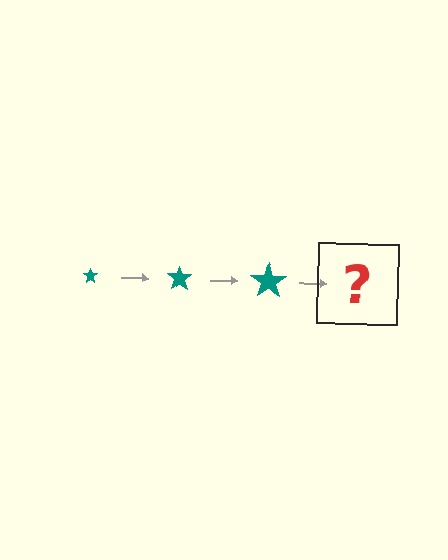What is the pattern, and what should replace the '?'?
The pattern is that the star gets progressively larger each step. The '?' should be a teal star, larger than the previous one.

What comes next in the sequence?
The next element should be a teal star, larger than the previous one.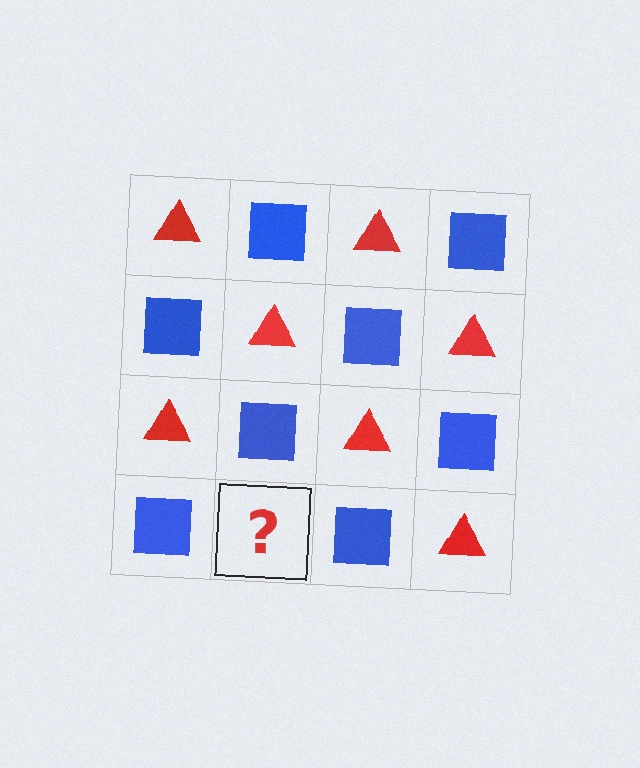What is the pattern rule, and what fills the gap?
The rule is that it alternates red triangle and blue square in a checkerboard pattern. The gap should be filled with a red triangle.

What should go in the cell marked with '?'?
The missing cell should contain a red triangle.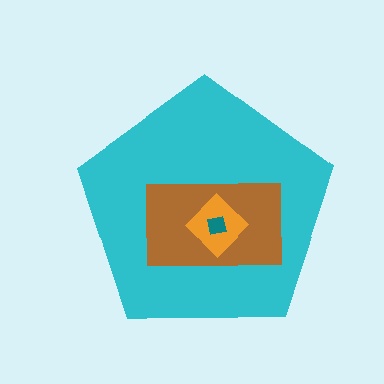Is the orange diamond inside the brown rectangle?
Yes.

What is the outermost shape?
The cyan pentagon.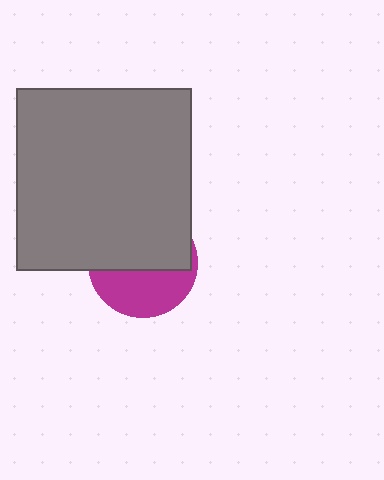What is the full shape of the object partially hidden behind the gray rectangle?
The partially hidden object is a magenta circle.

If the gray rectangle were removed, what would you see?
You would see the complete magenta circle.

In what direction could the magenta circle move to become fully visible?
The magenta circle could move down. That would shift it out from behind the gray rectangle entirely.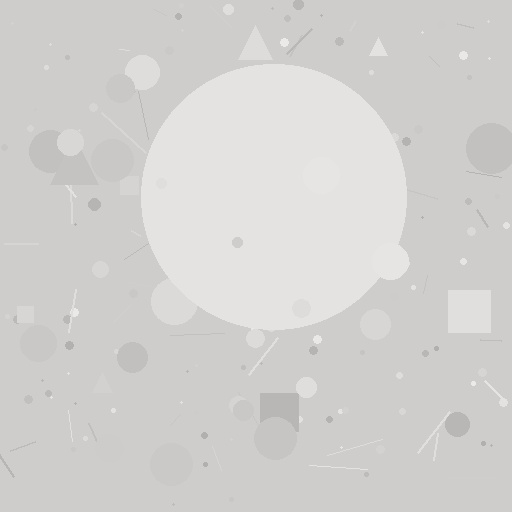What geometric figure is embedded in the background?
A circle is embedded in the background.